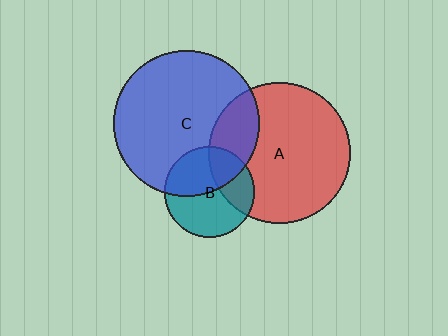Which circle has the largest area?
Circle C (blue).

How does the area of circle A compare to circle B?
Approximately 2.4 times.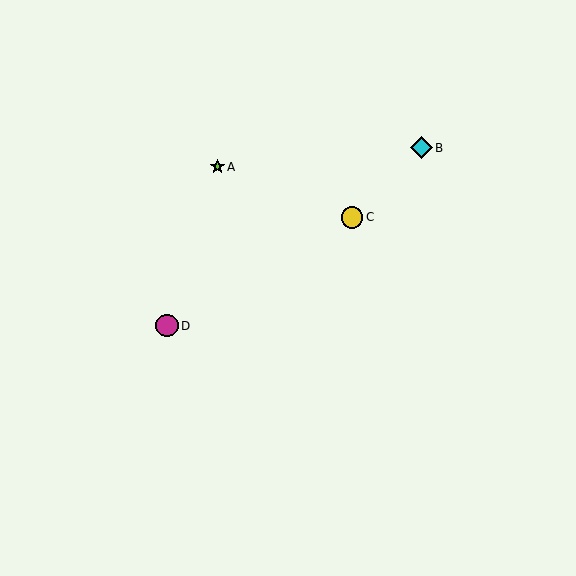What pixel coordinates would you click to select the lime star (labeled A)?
Click at (218, 167) to select the lime star A.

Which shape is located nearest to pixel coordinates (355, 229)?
The yellow circle (labeled C) at (352, 217) is nearest to that location.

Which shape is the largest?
The magenta circle (labeled D) is the largest.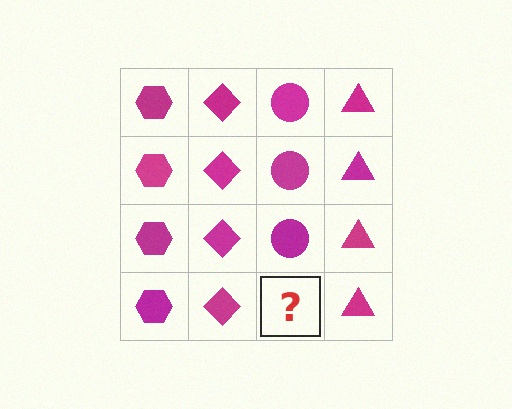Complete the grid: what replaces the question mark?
The question mark should be replaced with a magenta circle.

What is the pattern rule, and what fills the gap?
The rule is that each column has a consistent shape. The gap should be filled with a magenta circle.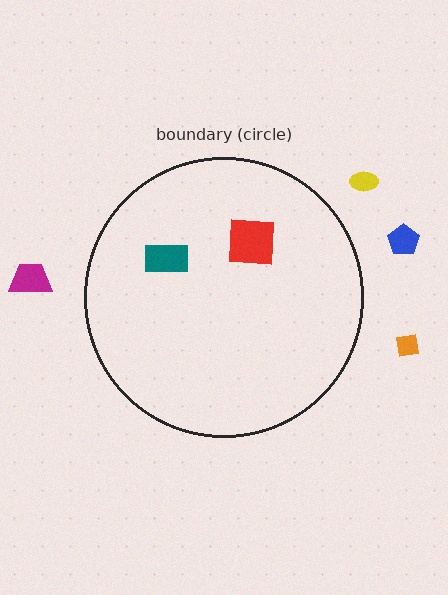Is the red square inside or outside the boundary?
Inside.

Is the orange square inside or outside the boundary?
Outside.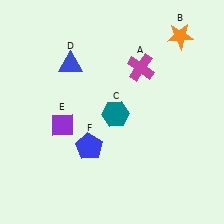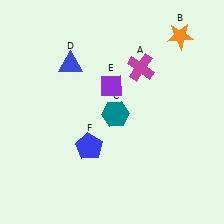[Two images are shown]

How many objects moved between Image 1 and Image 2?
1 object moved between the two images.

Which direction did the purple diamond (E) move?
The purple diamond (E) moved right.